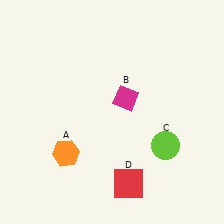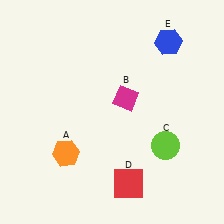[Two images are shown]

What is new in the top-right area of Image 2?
A blue hexagon (E) was added in the top-right area of Image 2.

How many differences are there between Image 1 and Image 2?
There is 1 difference between the two images.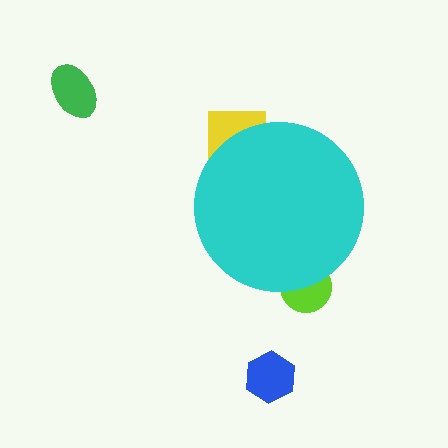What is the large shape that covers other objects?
A cyan circle.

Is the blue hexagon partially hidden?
No, the blue hexagon is fully visible.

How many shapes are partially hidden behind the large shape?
2 shapes are partially hidden.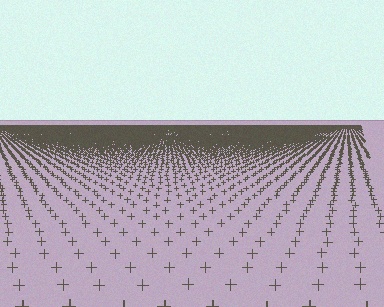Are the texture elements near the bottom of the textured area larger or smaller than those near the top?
Larger. Near the bottom, elements are closer to the viewer and appear at a bigger on-screen size.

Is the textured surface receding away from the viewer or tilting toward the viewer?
The surface is receding away from the viewer. Texture elements get smaller and denser toward the top.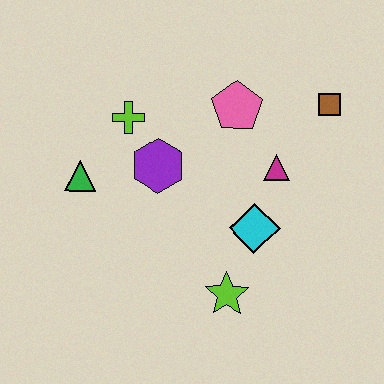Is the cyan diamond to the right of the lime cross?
Yes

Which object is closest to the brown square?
The magenta triangle is closest to the brown square.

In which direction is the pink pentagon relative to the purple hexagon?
The pink pentagon is to the right of the purple hexagon.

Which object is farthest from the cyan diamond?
The green triangle is farthest from the cyan diamond.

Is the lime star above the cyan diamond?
No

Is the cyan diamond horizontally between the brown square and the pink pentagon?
Yes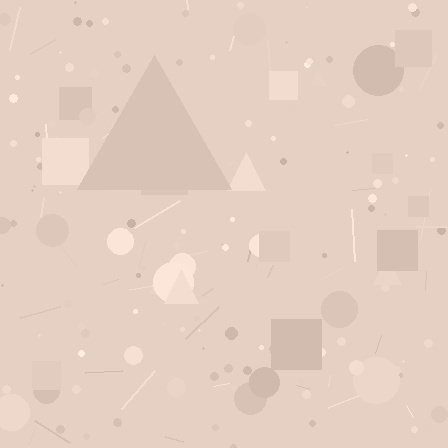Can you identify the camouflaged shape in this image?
The camouflaged shape is a triangle.